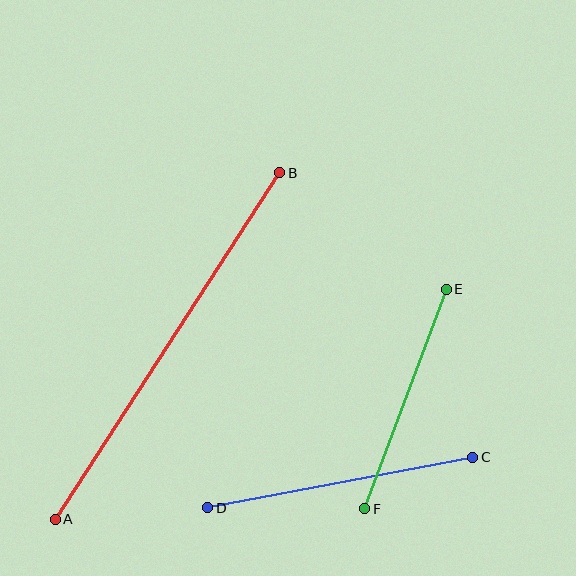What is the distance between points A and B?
The distance is approximately 413 pixels.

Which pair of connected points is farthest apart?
Points A and B are farthest apart.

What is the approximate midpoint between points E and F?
The midpoint is at approximately (406, 399) pixels.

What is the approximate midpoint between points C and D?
The midpoint is at approximately (340, 483) pixels.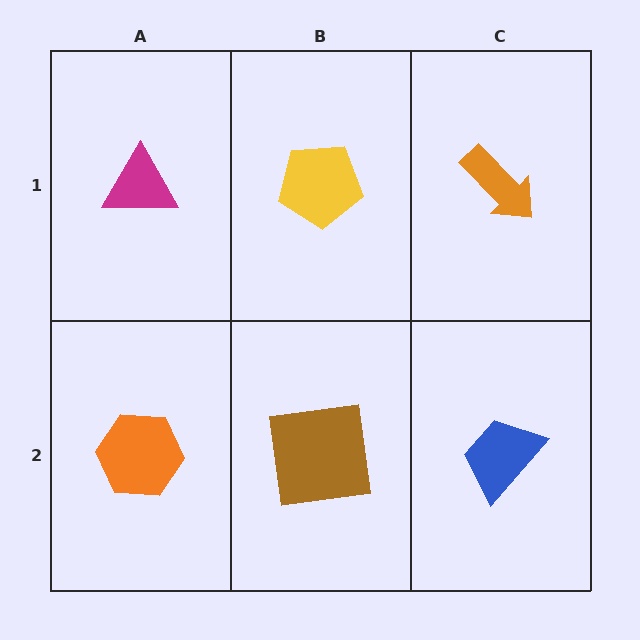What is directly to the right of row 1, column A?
A yellow pentagon.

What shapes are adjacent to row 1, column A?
An orange hexagon (row 2, column A), a yellow pentagon (row 1, column B).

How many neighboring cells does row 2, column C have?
2.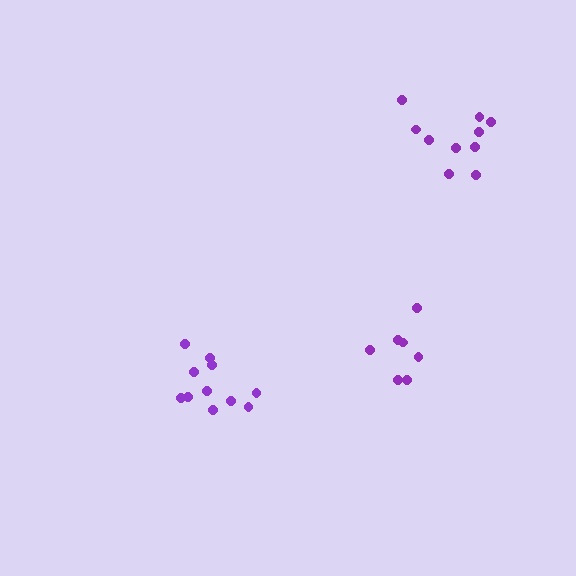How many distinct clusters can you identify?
There are 3 distinct clusters.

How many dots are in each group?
Group 1: 11 dots, Group 2: 7 dots, Group 3: 10 dots (28 total).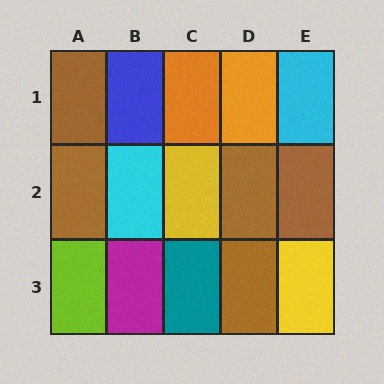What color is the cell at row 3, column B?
Magenta.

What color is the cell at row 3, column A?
Lime.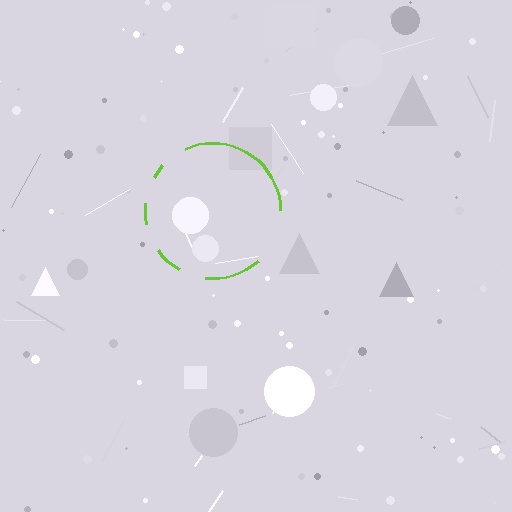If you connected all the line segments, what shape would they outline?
They would outline a circle.